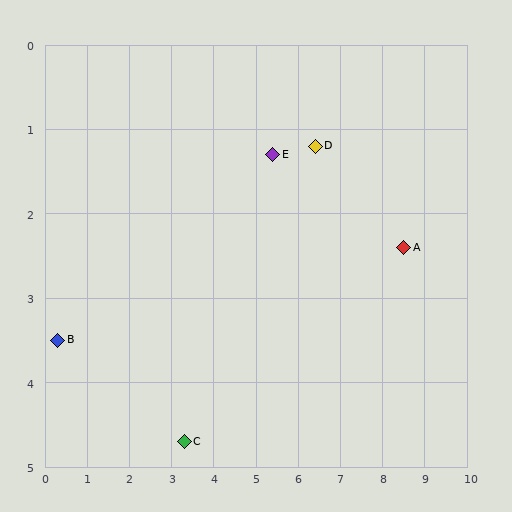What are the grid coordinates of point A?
Point A is at approximately (8.5, 2.4).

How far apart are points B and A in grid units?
Points B and A are about 8.3 grid units apart.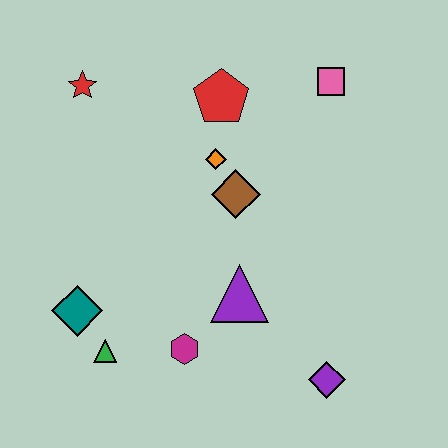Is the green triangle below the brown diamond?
Yes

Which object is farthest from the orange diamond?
The purple diamond is farthest from the orange diamond.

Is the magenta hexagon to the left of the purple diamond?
Yes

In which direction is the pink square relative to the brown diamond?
The pink square is above the brown diamond.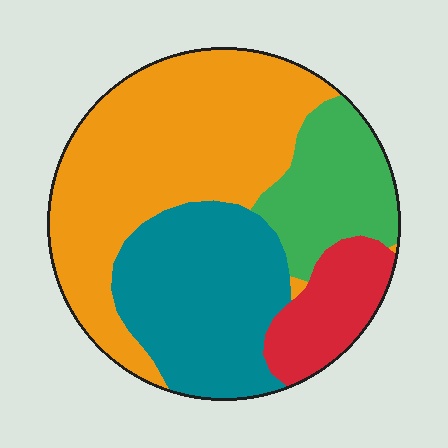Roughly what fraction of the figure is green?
Green takes up about one sixth (1/6) of the figure.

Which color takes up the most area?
Orange, at roughly 45%.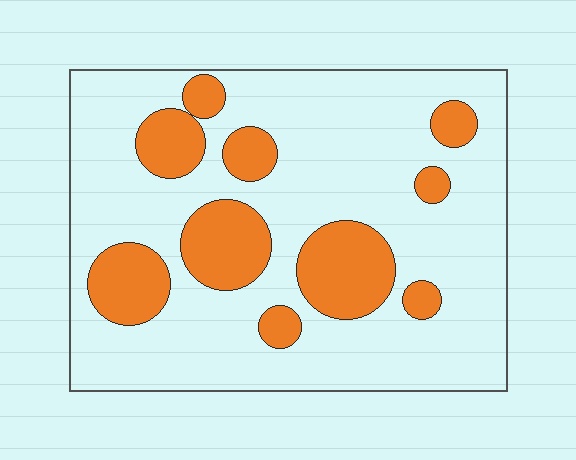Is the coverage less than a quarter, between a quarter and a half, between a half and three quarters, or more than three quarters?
Less than a quarter.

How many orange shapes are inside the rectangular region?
10.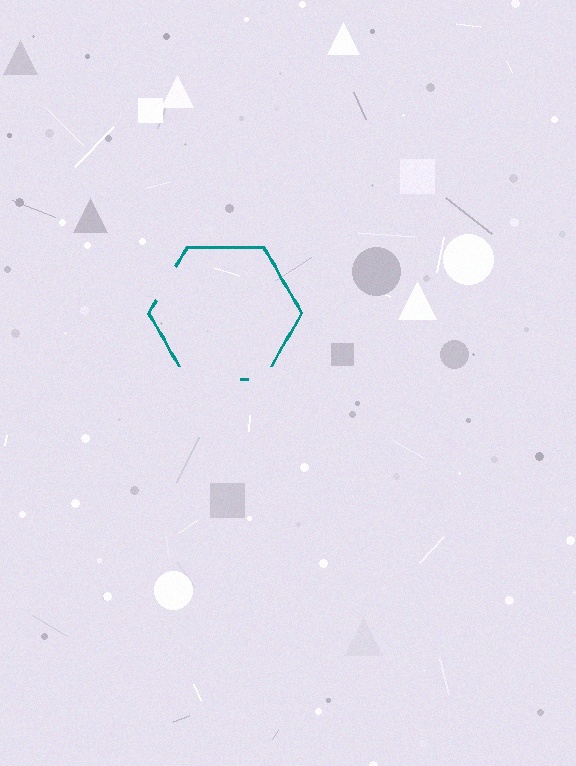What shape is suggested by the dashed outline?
The dashed outline suggests a hexagon.